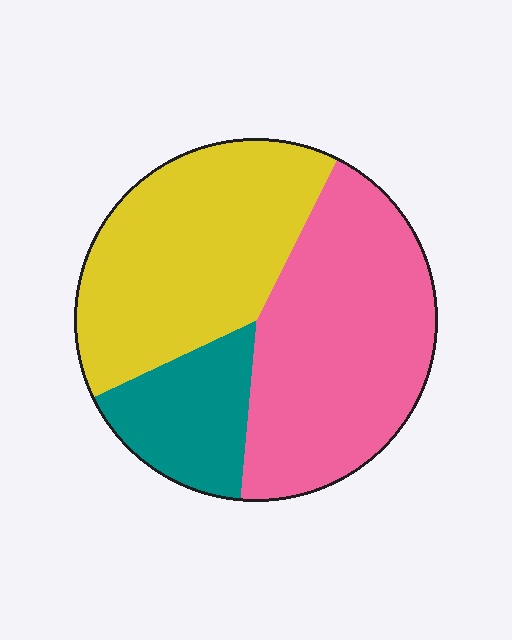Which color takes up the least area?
Teal, at roughly 15%.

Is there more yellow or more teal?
Yellow.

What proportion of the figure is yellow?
Yellow covers roughly 40% of the figure.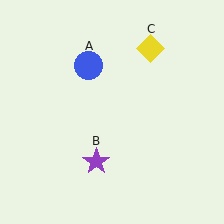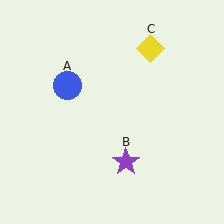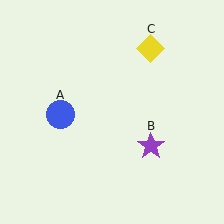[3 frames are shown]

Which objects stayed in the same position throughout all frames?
Yellow diamond (object C) remained stationary.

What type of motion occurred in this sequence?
The blue circle (object A), purple star (object B) rotated counterclockwise around the center of the scene.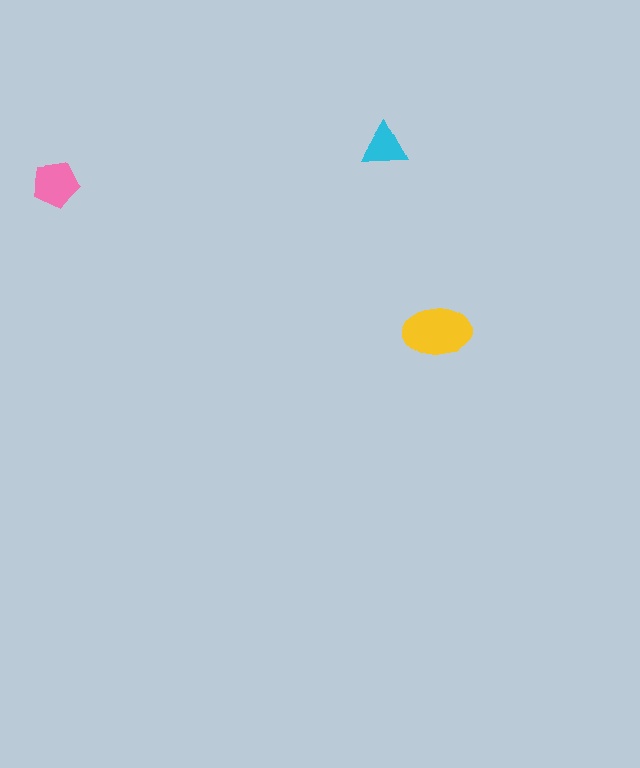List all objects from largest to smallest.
The yellow ellipse, the pink pentagon, the cyan triangle.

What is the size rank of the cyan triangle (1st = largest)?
3rd.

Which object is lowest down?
The yellow ellipse is bottommost.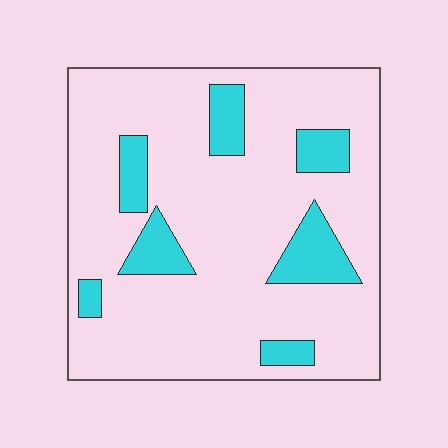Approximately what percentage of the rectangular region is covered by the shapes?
Approximately 15%.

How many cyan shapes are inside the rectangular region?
7.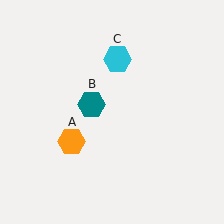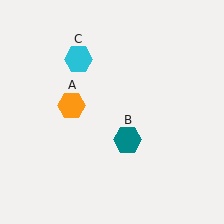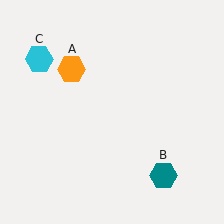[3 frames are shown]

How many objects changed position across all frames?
3 objects changed position: orange hexagon (object A), teal hexagon (object B), cyan hexagon (object C).